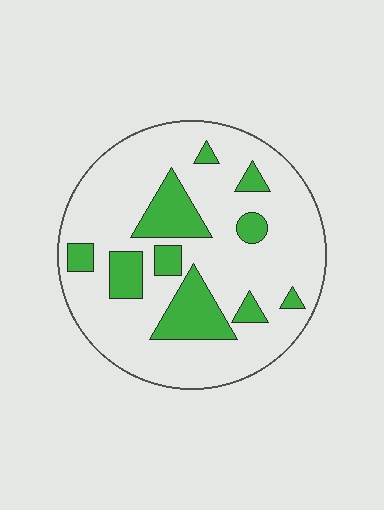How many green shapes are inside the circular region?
10.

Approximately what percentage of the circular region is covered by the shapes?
Approximately 20%.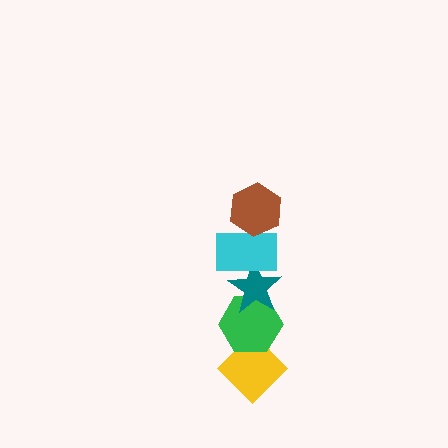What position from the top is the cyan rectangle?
The cyan rectangle is 2nd from the top.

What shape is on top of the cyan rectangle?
The brown hexagon is on top of the cyan rectangle.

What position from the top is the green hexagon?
The green hexagon is 4th from the top.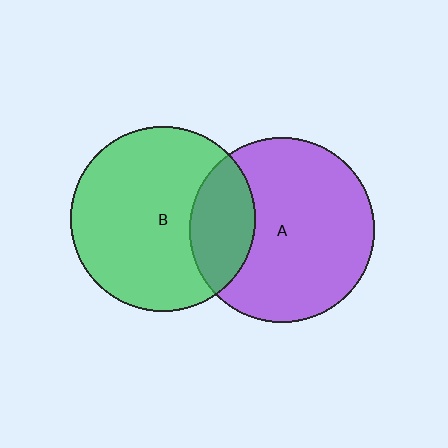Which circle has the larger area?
Circle A (purple).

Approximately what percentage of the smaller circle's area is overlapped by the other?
Approximately 25%.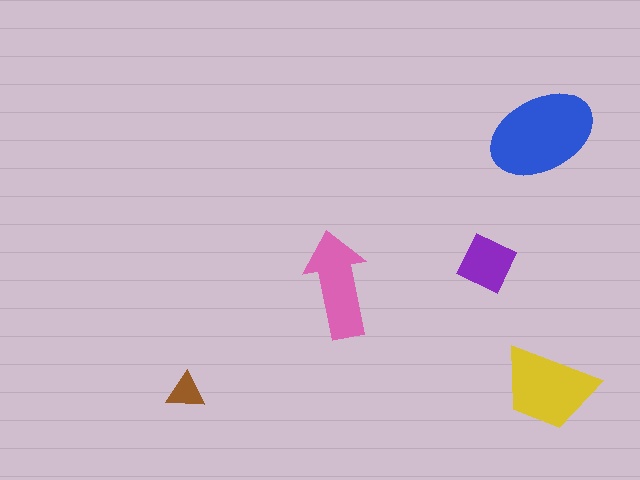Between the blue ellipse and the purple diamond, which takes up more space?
The blue ellipse.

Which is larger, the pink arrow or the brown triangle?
The pink arrow.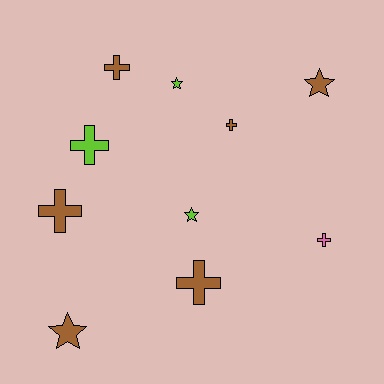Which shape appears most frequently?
Cross, with 6 objects.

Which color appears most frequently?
Brown, with 6 objects.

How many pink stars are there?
There are no pink stars.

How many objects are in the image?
There are 10 objects.